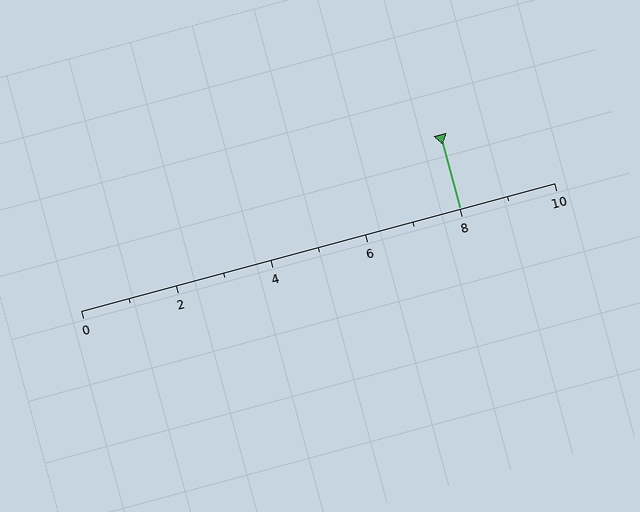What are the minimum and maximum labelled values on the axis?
The axis runs from 0 to 10.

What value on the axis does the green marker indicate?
The marker indicates approximately 8.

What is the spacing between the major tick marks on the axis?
The major ticks are spaced 2 apart.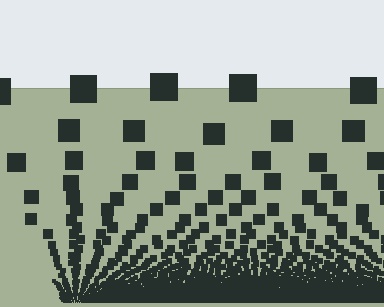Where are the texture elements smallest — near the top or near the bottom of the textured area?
Near the bottom.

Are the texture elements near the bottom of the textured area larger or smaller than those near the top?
Smaller. The gradient is inverted — elements near the bottom are smaller and denser.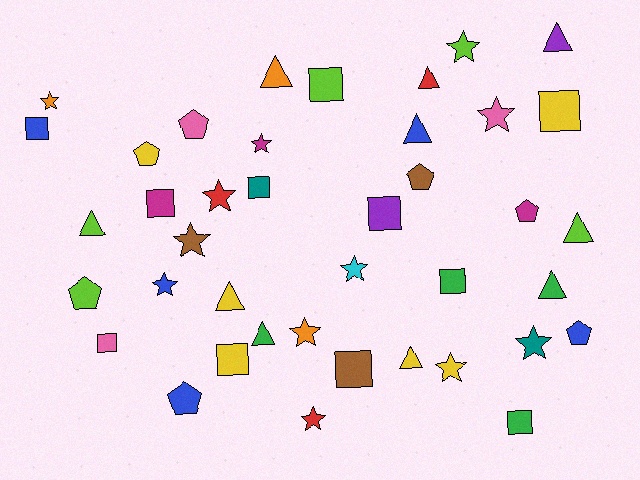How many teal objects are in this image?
There are 2 teal objects.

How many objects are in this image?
There are 40 objects.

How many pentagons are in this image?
There are 7 pentagons.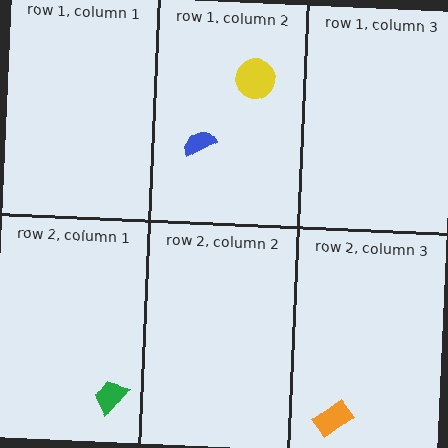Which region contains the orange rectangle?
The row 2, column 3 region.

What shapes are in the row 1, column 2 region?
The yellow circle, the blue semicircle.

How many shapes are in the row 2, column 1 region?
1.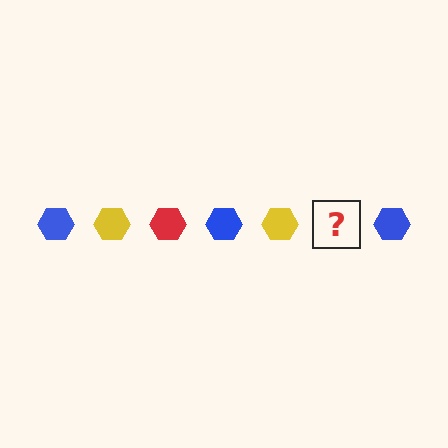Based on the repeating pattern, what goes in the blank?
The blank should be a red hexagon.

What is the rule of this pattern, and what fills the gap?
The rule is that the pattern cycles through blue, yellow, red hexagons. The gap should be filled with a red hexagon.